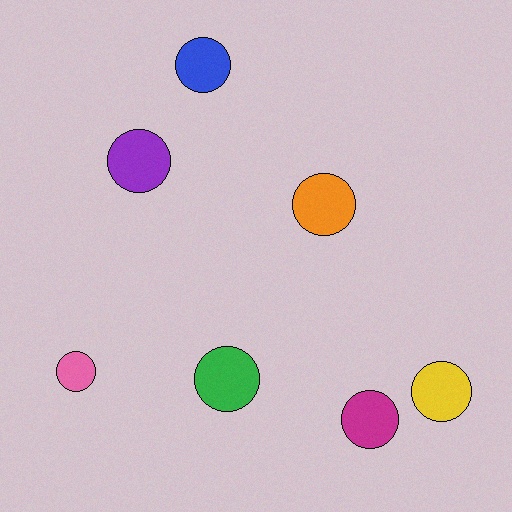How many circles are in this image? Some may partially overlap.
There are 7 circles.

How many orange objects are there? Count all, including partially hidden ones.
There is 1 orange object.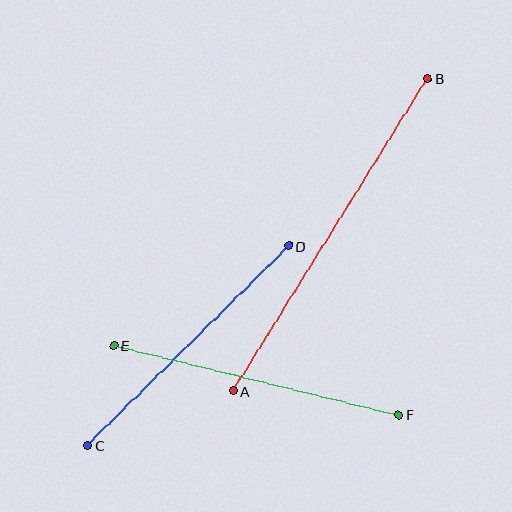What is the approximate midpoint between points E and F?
The midpoint is at approximately (256, 380) pixels.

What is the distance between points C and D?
The distance is approximately 283 pixels.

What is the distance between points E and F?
The distance is approximately 294 pixels.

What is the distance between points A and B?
The distance is approximately 368 pixels.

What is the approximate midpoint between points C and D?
The midpoint is at approximately (188, 346) pixels.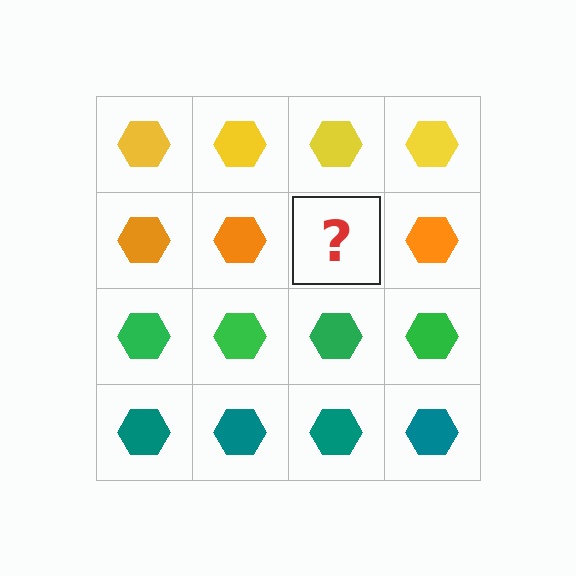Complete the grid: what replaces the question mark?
The question mark should be replaced with an orange hexagon.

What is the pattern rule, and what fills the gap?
The rule is that each row has a consistent color. The gap should be filled with an orange hexagon.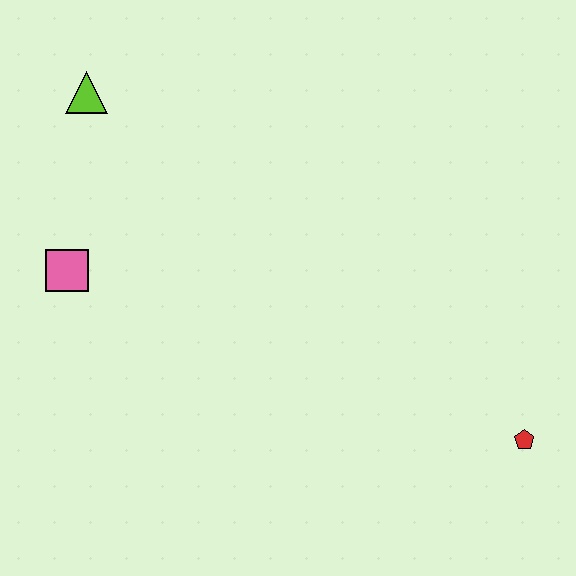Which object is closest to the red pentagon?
The pink square is closest to the red pentagon.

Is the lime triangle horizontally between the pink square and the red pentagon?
Yes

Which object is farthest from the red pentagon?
The lime triangle is farthest from the red pentagon.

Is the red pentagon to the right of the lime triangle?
Yes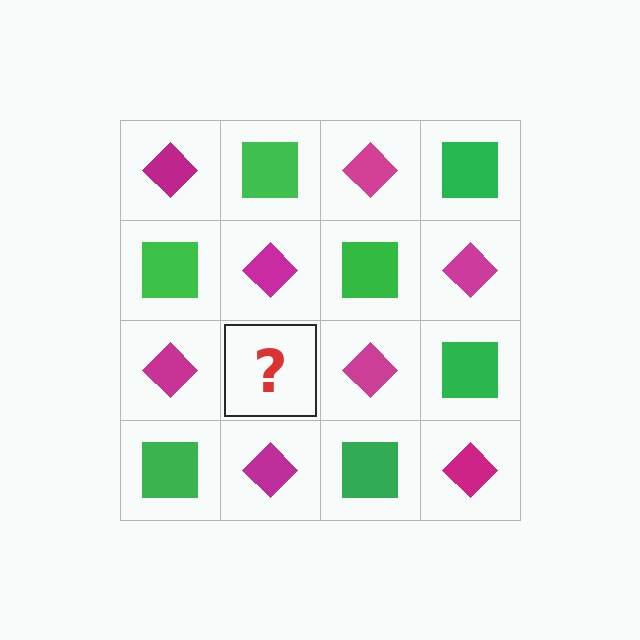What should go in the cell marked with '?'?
The missing cell should contain a green square.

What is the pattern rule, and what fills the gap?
The rule is that it alternates magenta diamond and green square in a checkerboard pattern. The gap should be filled with a green square.